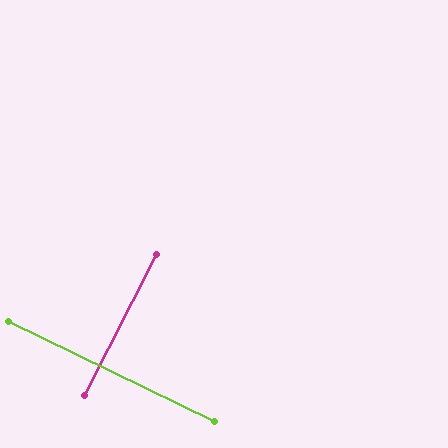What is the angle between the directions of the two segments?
Approximately 88 degrees.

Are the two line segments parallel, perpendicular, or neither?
Perpendicular — they meet at approximately 88°.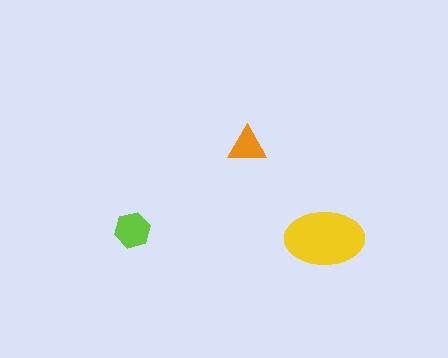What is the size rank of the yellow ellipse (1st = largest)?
1st.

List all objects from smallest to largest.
The orange triangle, the lime hexagon, the yellow ellipse.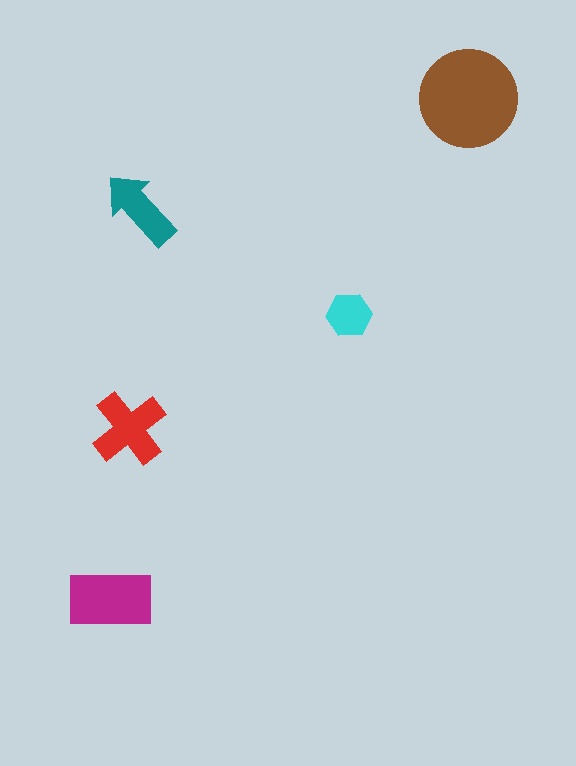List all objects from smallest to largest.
The cyan hexagon, the teal arrow, the red cross, the magenta rectangle, the brown circle.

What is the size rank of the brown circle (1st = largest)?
1st.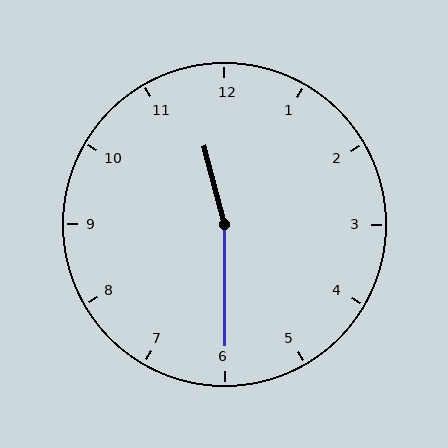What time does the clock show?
11:30.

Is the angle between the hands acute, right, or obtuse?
It is obtuse.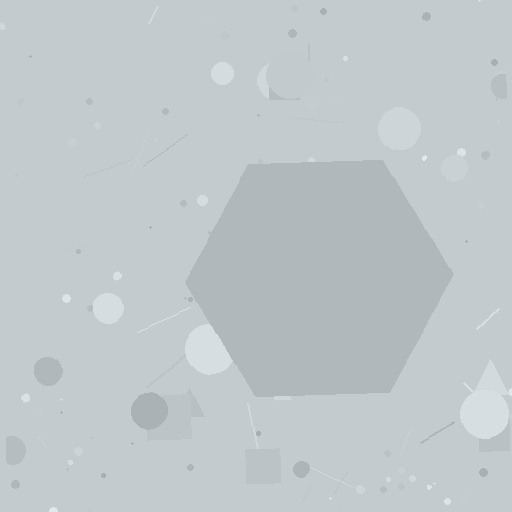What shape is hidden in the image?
A hexagon is hidden in the image.